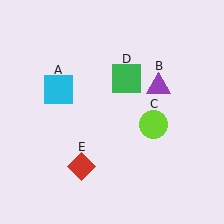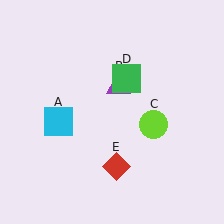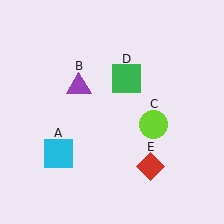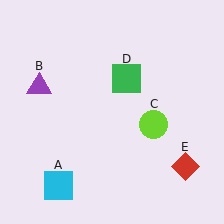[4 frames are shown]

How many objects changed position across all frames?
3 objects changed position: cyan square (object A), purple triangle (object B), red diamond (object E).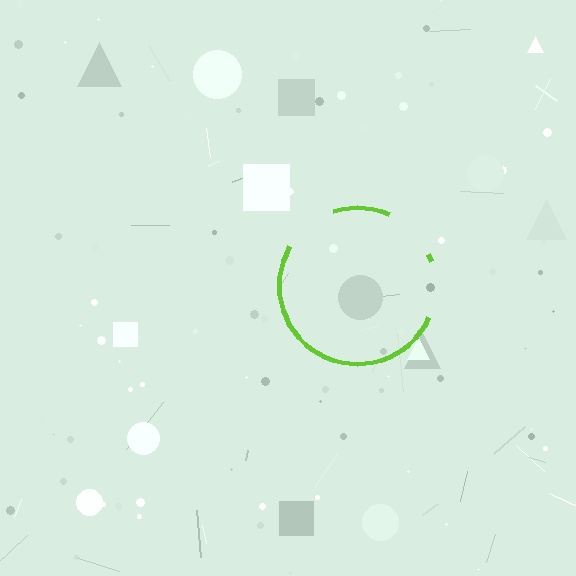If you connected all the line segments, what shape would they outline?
They would outline a circle.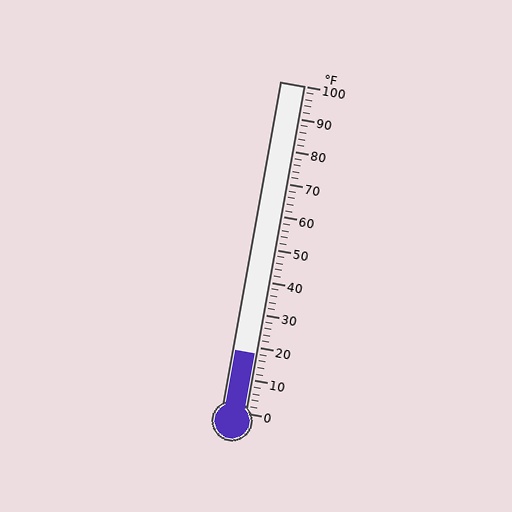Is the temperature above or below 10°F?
The temperature is above 10°F.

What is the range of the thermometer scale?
The thermometer scale ranges from 0°F to 100°F.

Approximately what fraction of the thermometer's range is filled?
The thermometer is filled to approximately 20% of its range.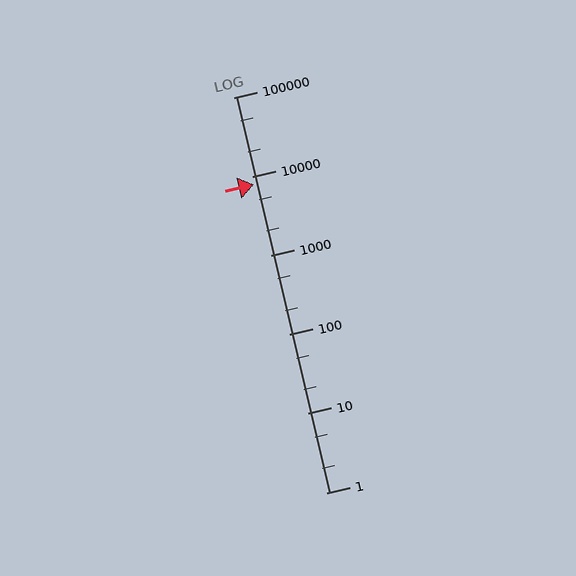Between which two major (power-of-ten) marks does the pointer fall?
The pointer is between 1000 and 10000.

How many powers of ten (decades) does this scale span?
The scale spans 5 decades, from 1 to 100000.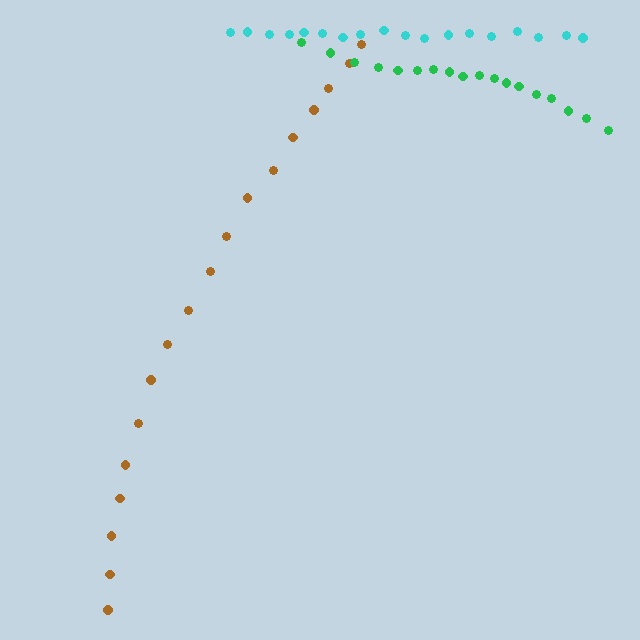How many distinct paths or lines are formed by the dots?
There are 3 distinct paths.